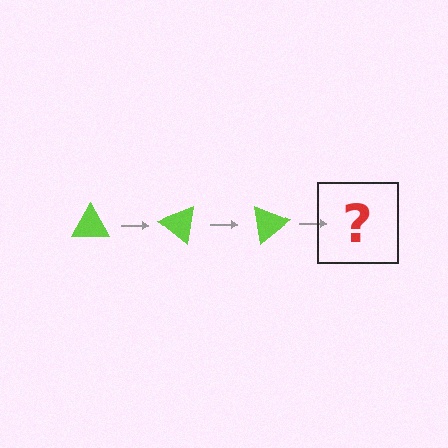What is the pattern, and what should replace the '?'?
The pattern is that the triangle rotates 40 degrees each step. The '?' should be a lime triangle rotated 120 degrees.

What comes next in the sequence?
The next element should be a lime triangle rotated 120 degrees.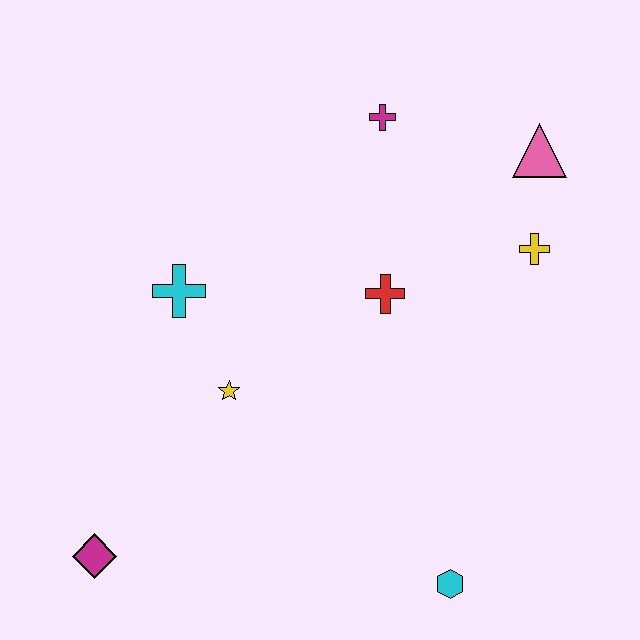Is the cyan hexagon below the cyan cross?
Yes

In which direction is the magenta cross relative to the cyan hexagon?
The magenta cross is above the cyan hexagon.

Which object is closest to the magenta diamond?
The yellow star is closest to the magenta diamond.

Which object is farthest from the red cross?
The magenta diamond is farthest from the red cross.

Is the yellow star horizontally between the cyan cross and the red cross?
Yes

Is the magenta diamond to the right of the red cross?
No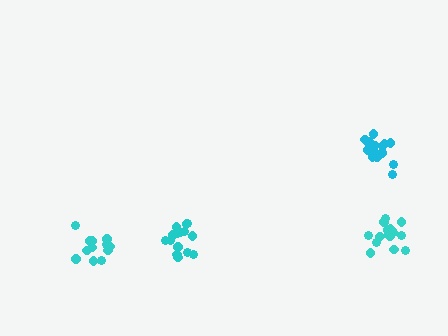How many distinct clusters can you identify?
There are 4 distinct clusters.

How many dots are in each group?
Group 1: 15 dots, Group 2: 17 dots, Group 3: 16 dots, Group 4: 13 dots (61 total).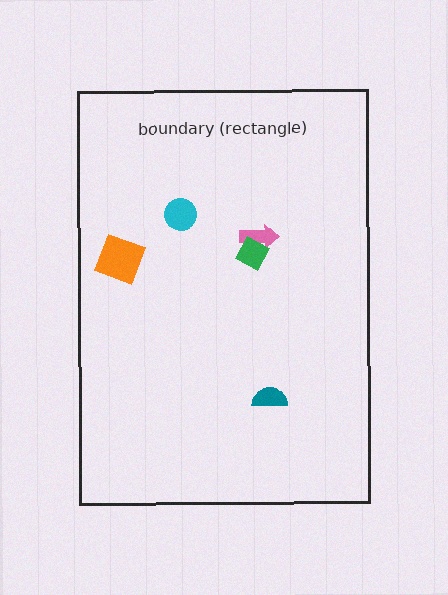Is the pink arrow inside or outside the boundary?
Inside.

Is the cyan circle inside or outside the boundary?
Inside.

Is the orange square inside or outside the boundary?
Inside.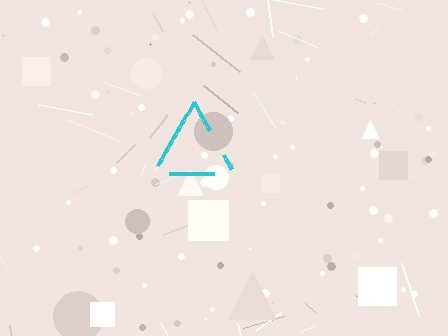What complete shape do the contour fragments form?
The contour fragments form a triangle.